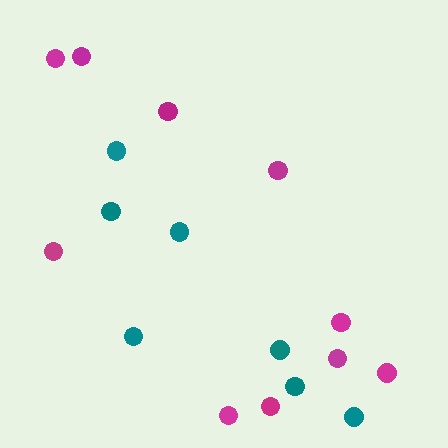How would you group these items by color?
There are 2 groups: one group of magenta circles (10) and one group of teal circles (7).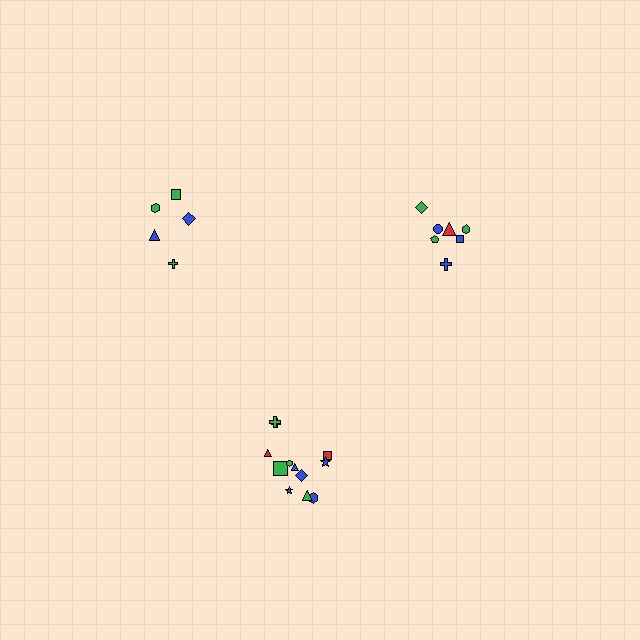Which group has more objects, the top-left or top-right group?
The top-right group.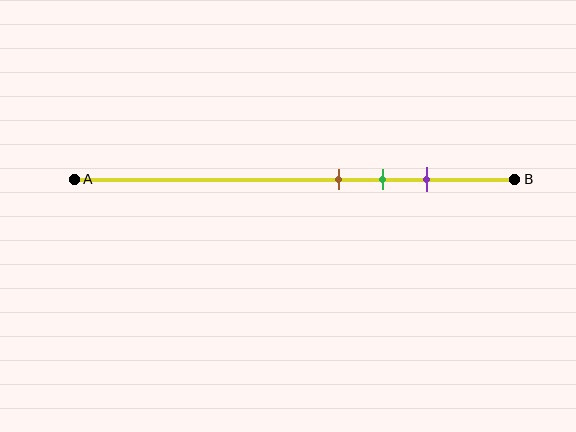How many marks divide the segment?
There are 3 marks dividing the segment.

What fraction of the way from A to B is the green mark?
The green mark is approximately 70% (0.7) of the way from A to B.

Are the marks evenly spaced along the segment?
Yes, the marks are approximately evenly spaced.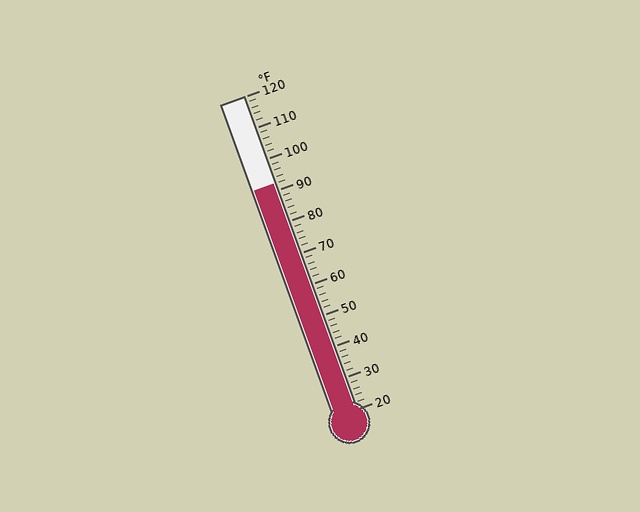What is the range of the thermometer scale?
The thermometer scale ranges from 20°F to 120°F.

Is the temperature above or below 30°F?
The temperature is above 30°F.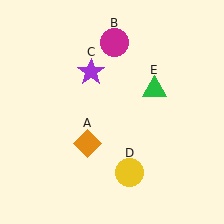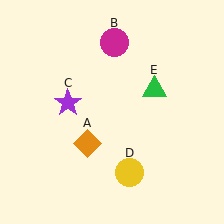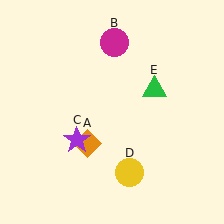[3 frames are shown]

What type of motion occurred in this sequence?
The purple star (object C) rotated counterclockwise around the center of the scene.